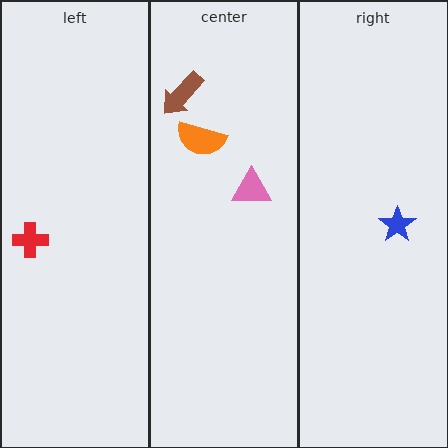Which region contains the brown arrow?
The center region.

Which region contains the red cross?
The left region.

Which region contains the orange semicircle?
The center region.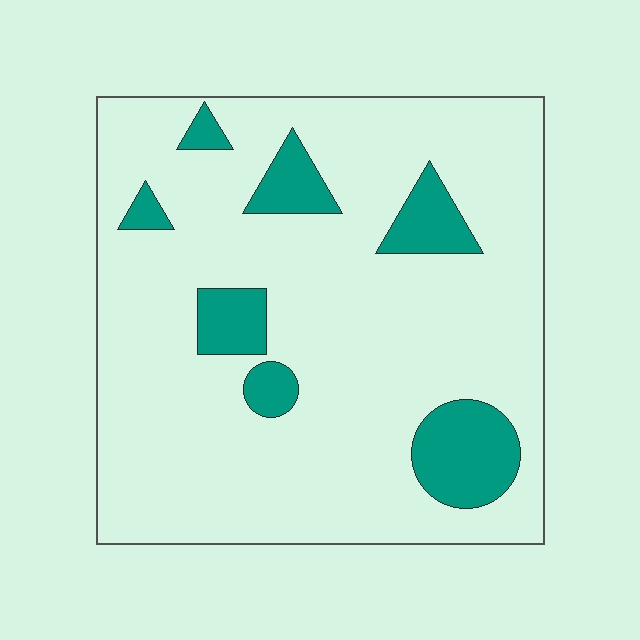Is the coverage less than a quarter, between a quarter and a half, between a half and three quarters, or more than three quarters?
Less than a quarter.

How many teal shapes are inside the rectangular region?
7.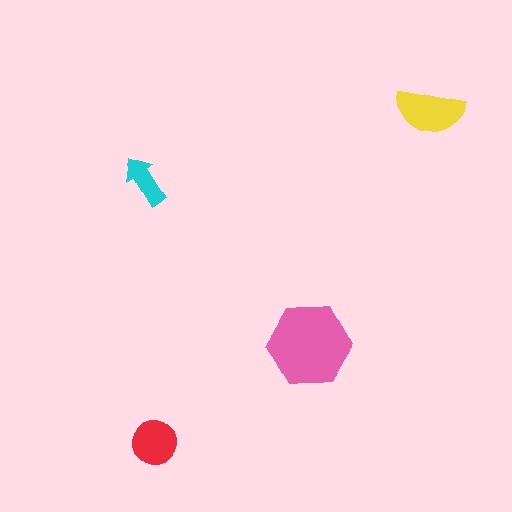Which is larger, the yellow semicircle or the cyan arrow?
The yellow semicircle.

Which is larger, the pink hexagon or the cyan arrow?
The pink hexagon.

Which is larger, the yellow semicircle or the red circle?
The yellow semicircle.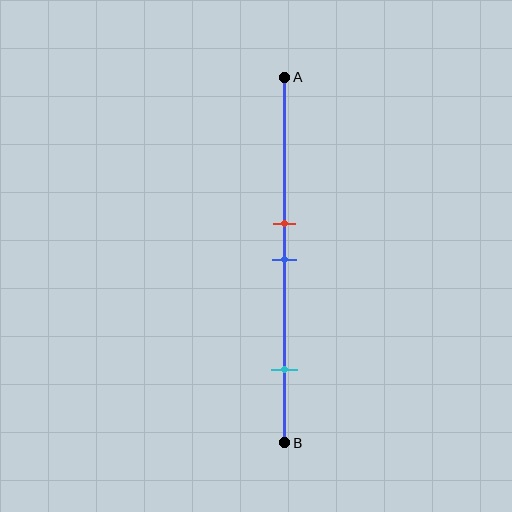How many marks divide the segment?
There are 3 marks dividing the segment.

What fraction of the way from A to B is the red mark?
The red mark is approximately 40% (0.4) of the way from A to B.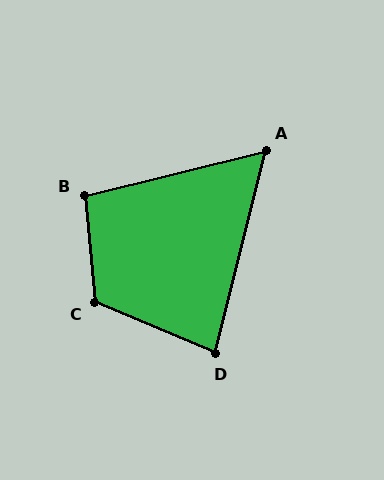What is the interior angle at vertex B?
Approximately 99 degrees (obtuse).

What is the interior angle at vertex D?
Approximately 81 degrees (acute).